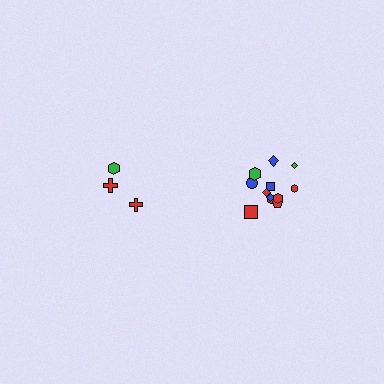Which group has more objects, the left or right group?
The right group.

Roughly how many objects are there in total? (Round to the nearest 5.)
Roughly 15 objects in total.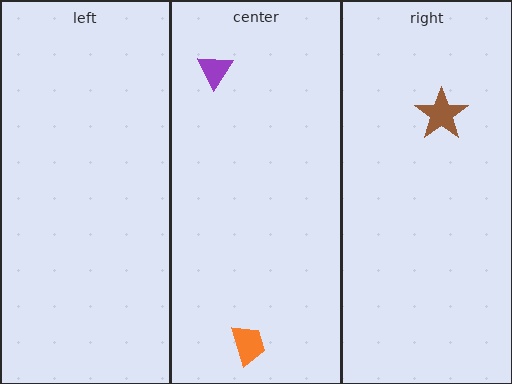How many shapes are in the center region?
2.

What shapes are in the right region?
The brown star.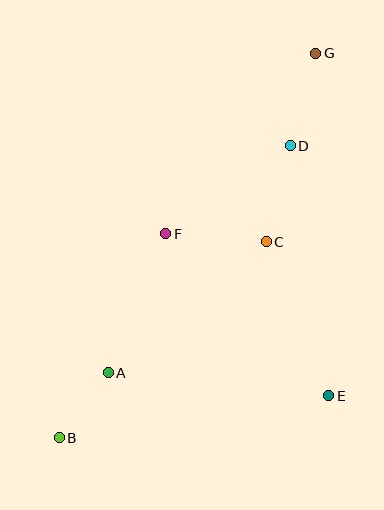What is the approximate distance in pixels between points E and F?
The distance between E and F is approximately 230 pixels.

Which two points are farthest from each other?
Points B and G are farthest from each other.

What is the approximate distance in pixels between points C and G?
The distance between C and G is approximately 195 pixels.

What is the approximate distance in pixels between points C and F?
The distance between C and F is approximately 101 pixels.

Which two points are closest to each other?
Points A and B are closest to each other.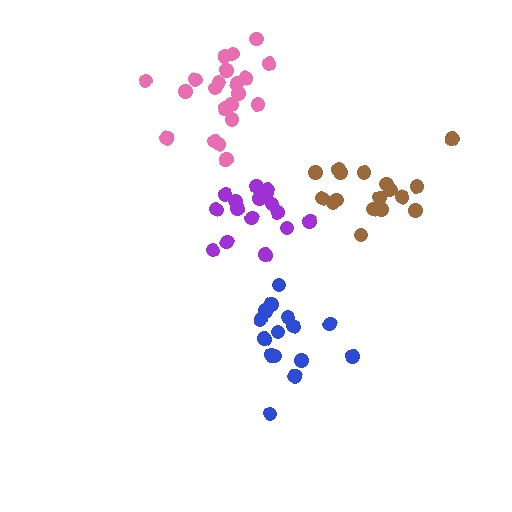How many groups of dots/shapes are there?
There are 4 groups.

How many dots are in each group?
Group 1: 15 dots, Group 2: 21 dots, Group 3: 17 dots, Group 4: 16 dots (69 total).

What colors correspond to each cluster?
The clusters are colored: blue, pink, brown, purple.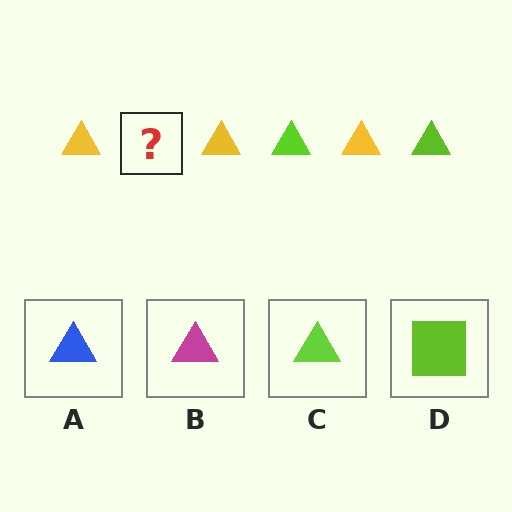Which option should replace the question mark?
Option C.